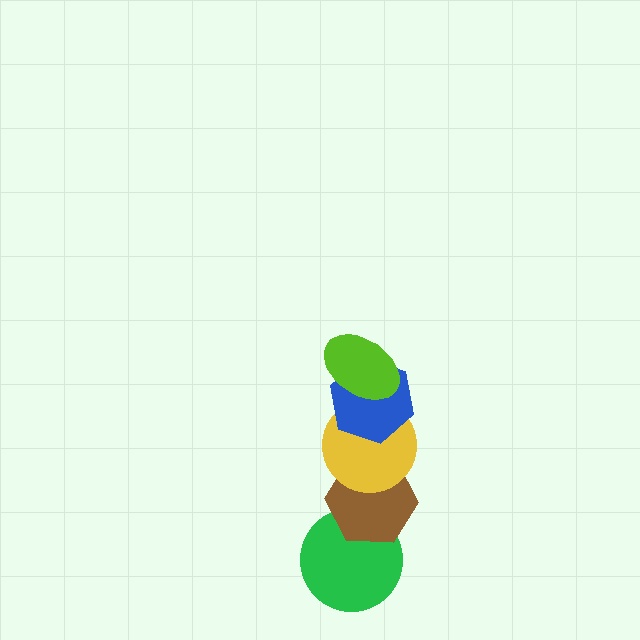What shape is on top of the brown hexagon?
The yellow circle is on top of the brown hexagon.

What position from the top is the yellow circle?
The yellow circle is 3rd from the top.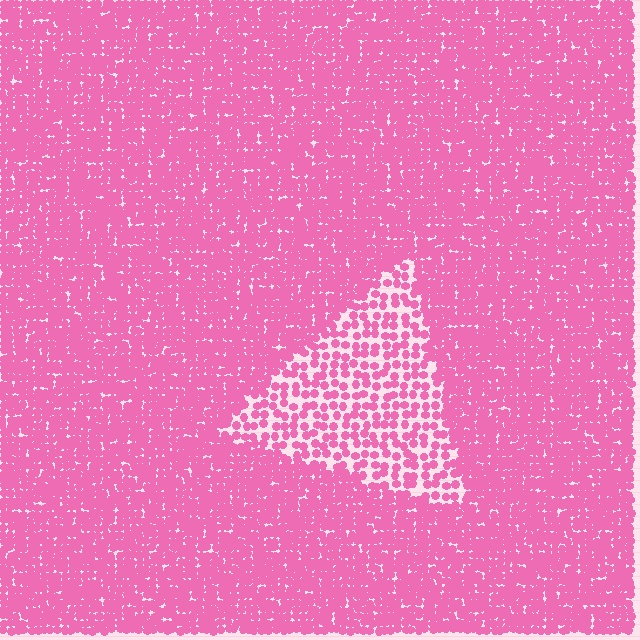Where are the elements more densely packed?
The elements are more densely packed outside the triangle boundary.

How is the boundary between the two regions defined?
The boundary is defined by a change in element density (approximately 2.2x ratio). All elements are the same color, size, and shape.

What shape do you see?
I see a triangle.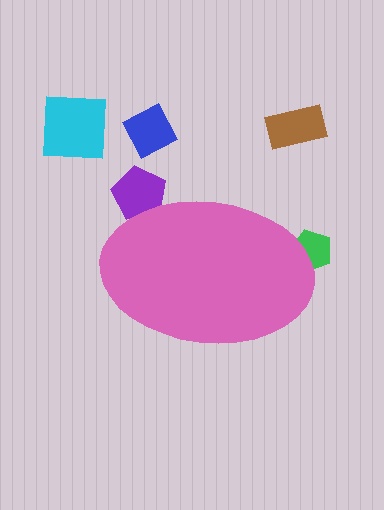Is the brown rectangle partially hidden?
No, the brown rectangle is fully visible.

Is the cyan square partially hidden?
No, the cyan square is fully visible.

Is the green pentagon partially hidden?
Yes, the green pentagon is partially hidden behind the pink ellipse.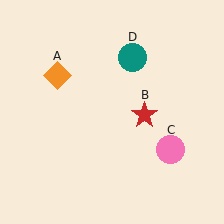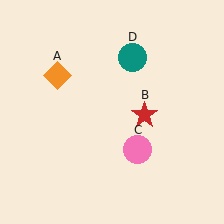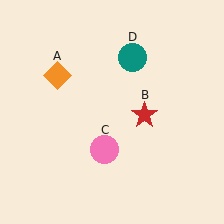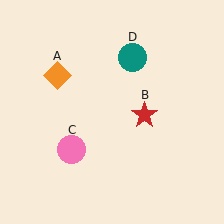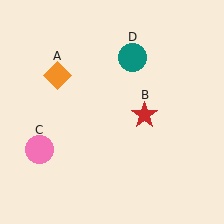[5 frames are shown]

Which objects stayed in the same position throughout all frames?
Orange diamond (object A) and red star (object B) and teal circle (object D) remained stationary.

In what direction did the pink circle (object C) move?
The pink circle (object C) moved left.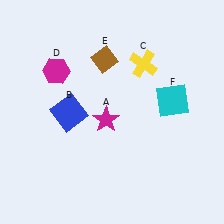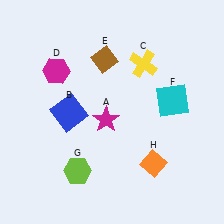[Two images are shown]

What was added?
A lime hexagon (G), an orange diamond (H) were added in Image 2.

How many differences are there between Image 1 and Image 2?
There are 2 differences between the two images.